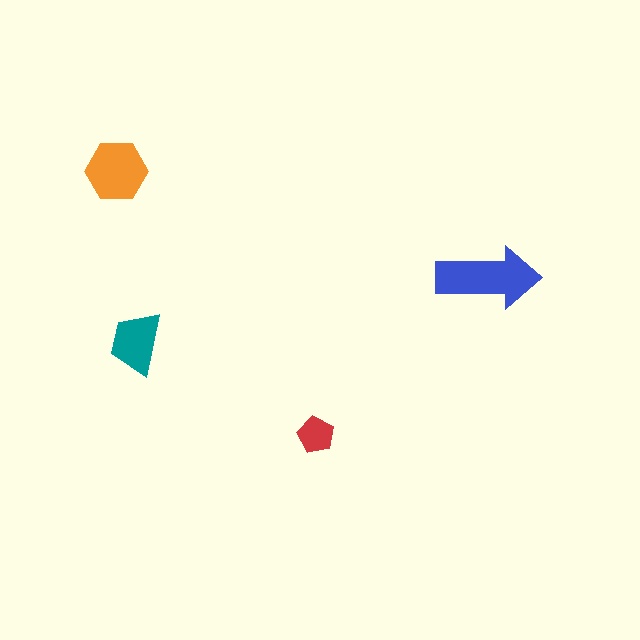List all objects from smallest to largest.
The red pentagon, the teal trapezoid, the orange hexagon, the blue arrow.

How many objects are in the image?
There are 4 objects in the image.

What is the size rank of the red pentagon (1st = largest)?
4th.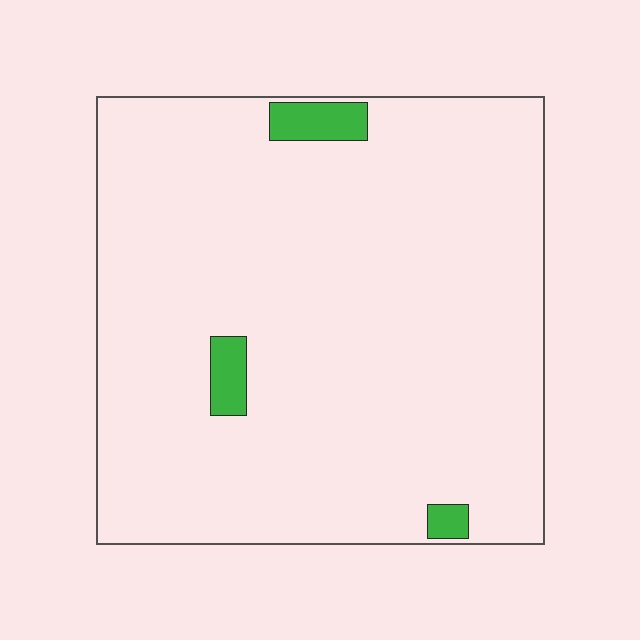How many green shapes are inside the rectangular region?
3.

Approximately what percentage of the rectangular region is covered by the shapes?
Approximately 5%.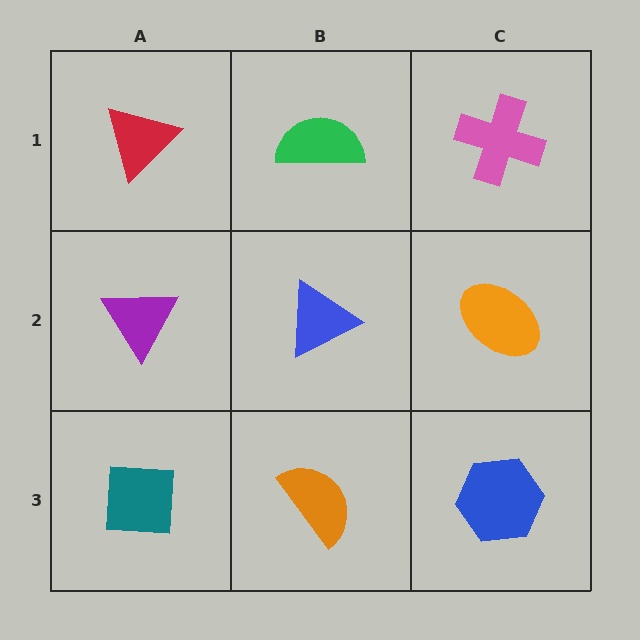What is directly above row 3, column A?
A purple triangle.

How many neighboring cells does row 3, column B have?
3.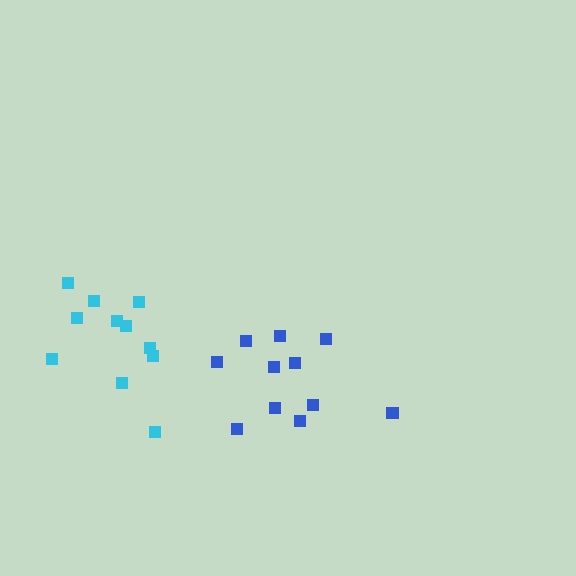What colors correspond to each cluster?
The clusters are colored: cyan, blue.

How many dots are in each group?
Group 1: 11 dots, Group 2: 11 dots (22 total).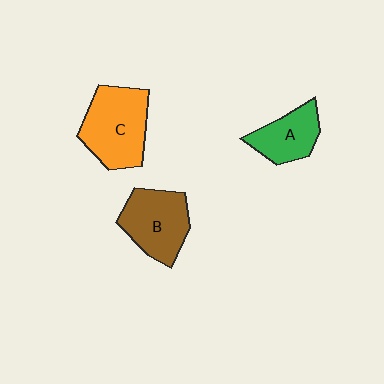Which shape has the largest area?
Shape C (orange).